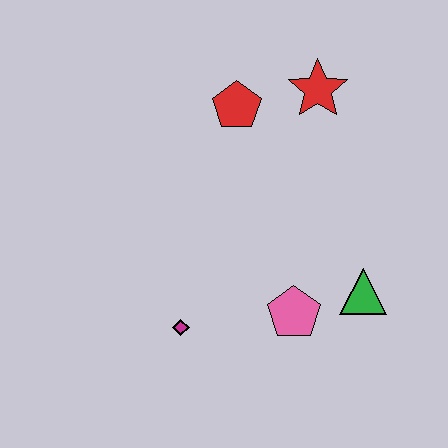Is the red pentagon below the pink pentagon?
No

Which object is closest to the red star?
The red pentagon is closest to the red star.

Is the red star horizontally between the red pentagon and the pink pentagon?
No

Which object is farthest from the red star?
The magenta diamond is farthest from the red star.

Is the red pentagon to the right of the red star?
No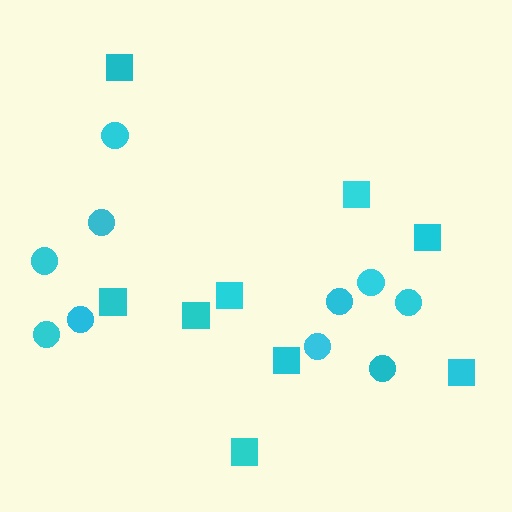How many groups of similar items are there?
There are 2 groups: one group of circles (10) and one group of squares (9).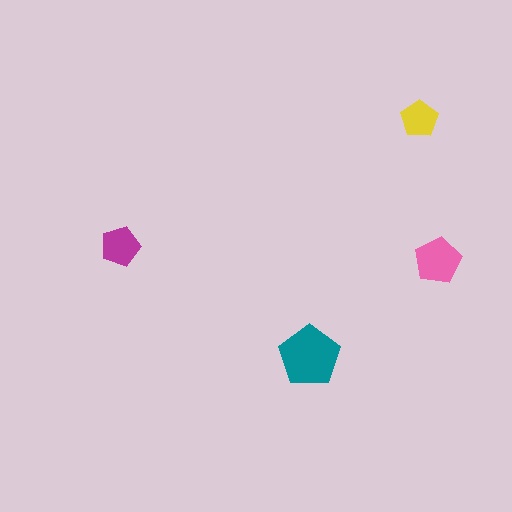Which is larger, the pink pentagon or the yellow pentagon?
The pink one.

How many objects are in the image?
There are 4 objects in the image.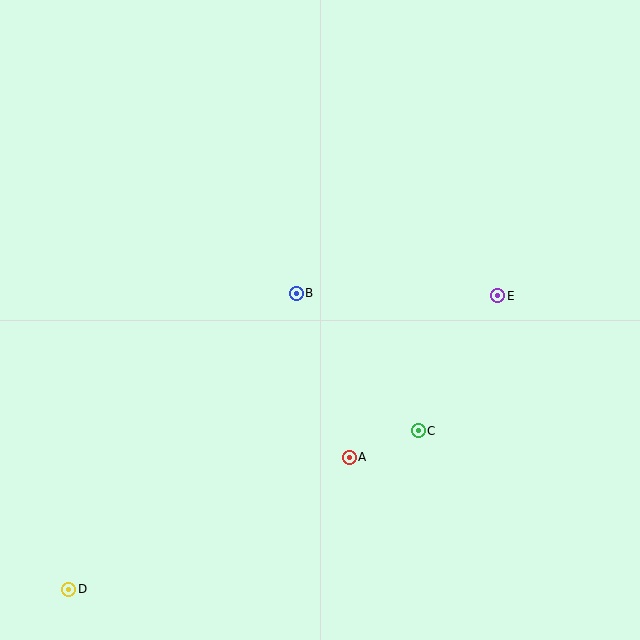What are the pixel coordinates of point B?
Point B is at (296, 293).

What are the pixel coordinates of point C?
Point C is at (418, 431).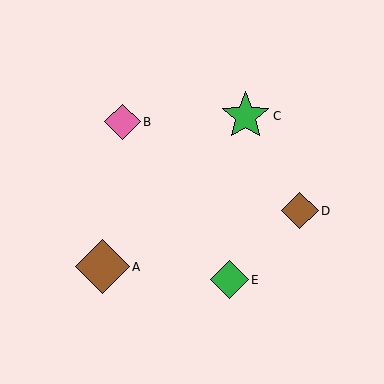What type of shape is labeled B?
Shape B is a pink diamond.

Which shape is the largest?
The brown diamond (labeled A) is the largest.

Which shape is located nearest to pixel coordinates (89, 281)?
The brown diamond (labeled A) at (102, 267) is nearest to that location.